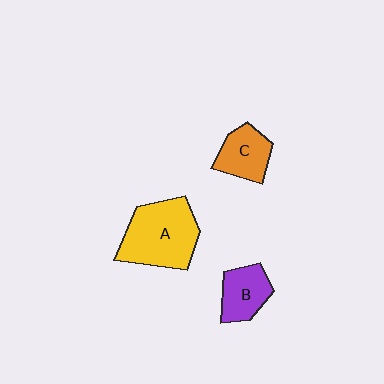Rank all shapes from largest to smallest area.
From largest to smallest: A (yellow), C (orange), B (purple).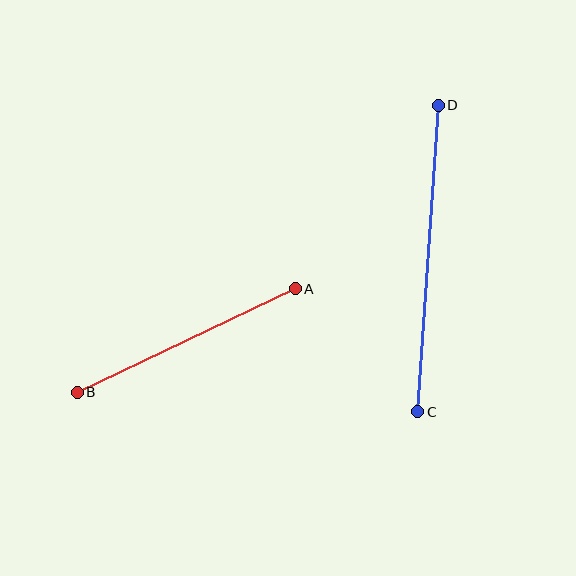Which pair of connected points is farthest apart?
Points C and D are farthest apart.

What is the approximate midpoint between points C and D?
The midpoint is at approximately (428, 259) pixels.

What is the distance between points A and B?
The distance is approximately 241 pixels.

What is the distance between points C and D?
The distance is approximately 308 pixels.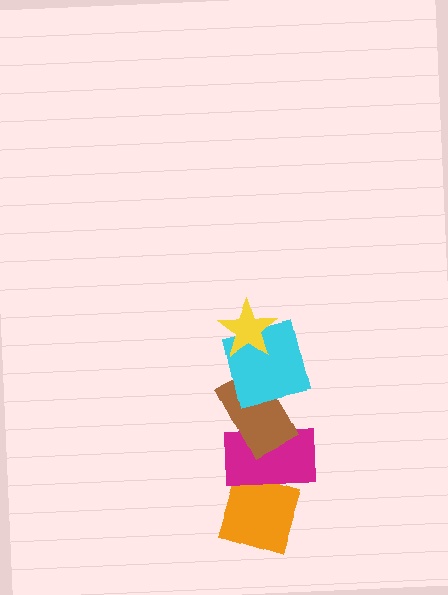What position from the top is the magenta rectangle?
The magenta rectangle is 4th from the top.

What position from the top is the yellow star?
The yellow star is 1st from the top.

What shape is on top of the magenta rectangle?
The brown rectangle is on top of the magenta rectangle.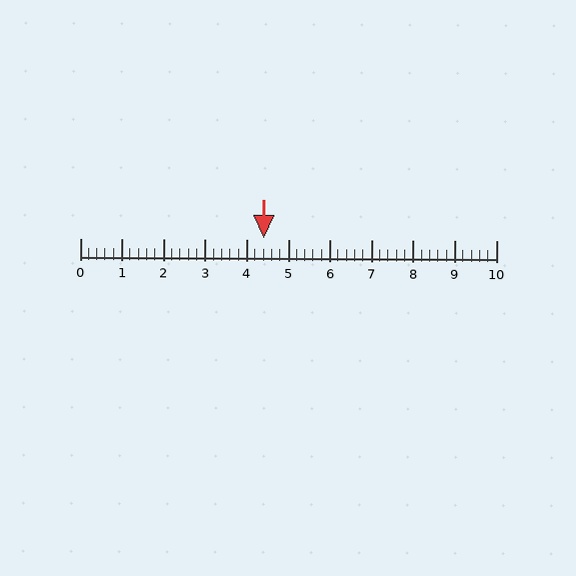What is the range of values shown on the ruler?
The ruler shows values from 0 to 10.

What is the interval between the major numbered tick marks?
The major tick marks are spaced 1 units apart.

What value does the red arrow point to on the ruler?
The red arrow points to approximately 4.4.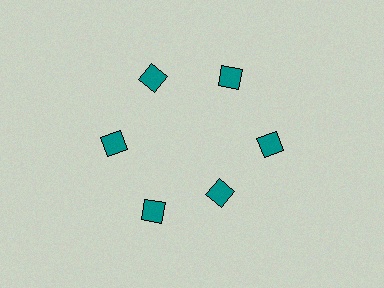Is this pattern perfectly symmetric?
No. The 6 teal diamonds are arranged in a ring, but one element near the 5 o'clock position is pulled inward toward the center, breaking the 6-fold rotational symmetry.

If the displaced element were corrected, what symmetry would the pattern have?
It would have 6-fold rotational symmetry — the pattern would map onto itself every 60 degrees.